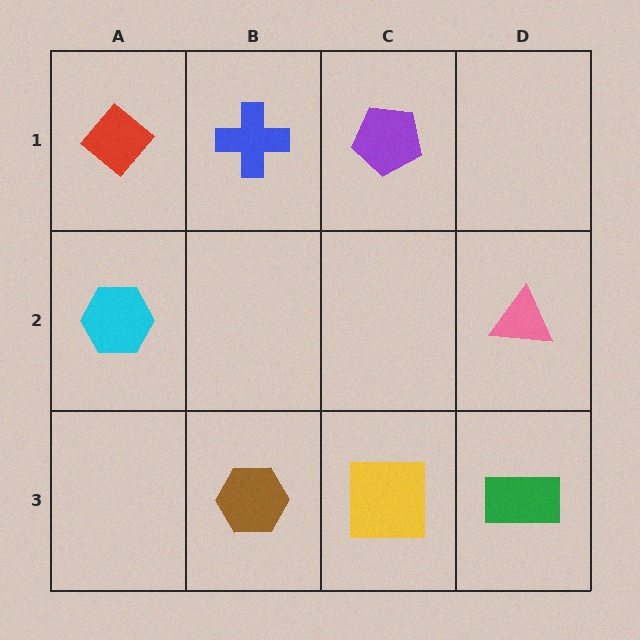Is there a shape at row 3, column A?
No, that cell is empty.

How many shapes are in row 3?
3 shapes.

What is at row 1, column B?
A blue cross.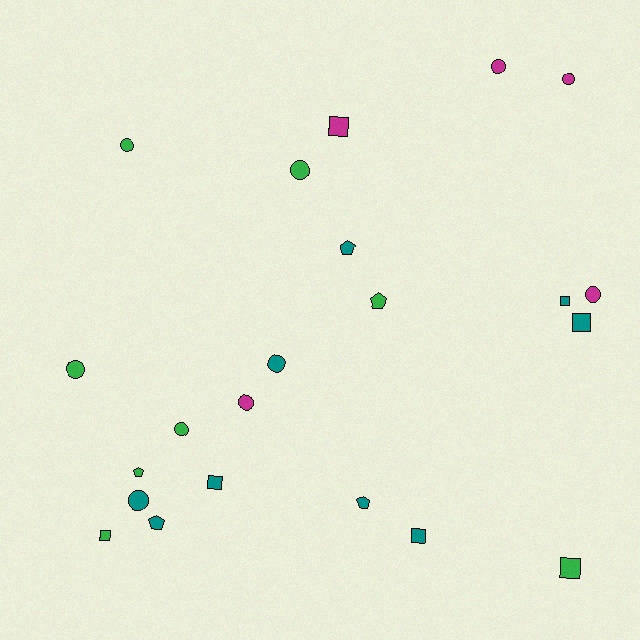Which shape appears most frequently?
Circle, with 10 objects.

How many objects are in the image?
There are 22 objects.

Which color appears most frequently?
Teal, with 9 objects.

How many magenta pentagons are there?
There are no magenta pentagons.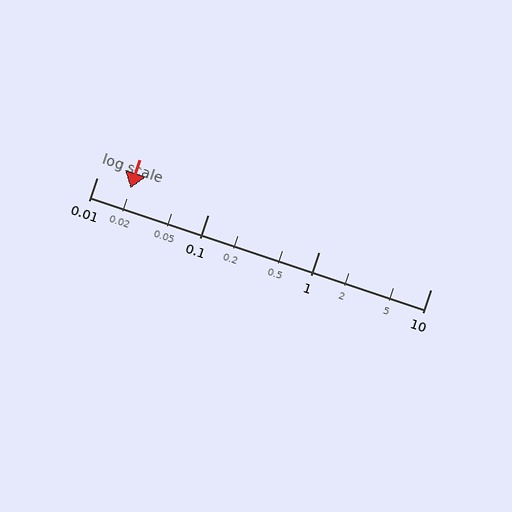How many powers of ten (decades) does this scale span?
The scale spans 3 decades, from 0.01 to 10.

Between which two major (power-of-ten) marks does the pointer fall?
The pointer is between 0.01 and 0.1.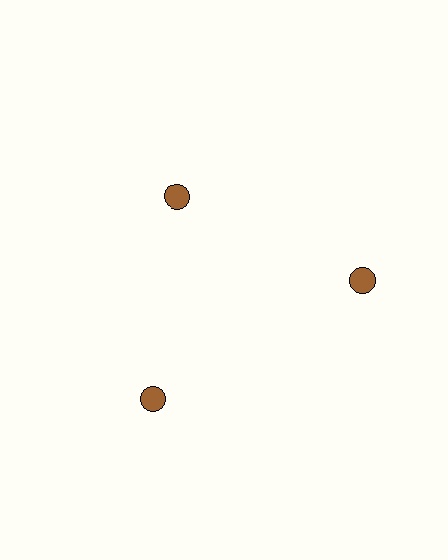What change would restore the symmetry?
The symmetry would be restored by moving it outward, back onto the ring so that all 3 circles sit at equal angles and equal distance from the center.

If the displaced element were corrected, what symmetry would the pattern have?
It would have 3-fold rotational symmetry — the pattern would map onto itself every 120 degrees.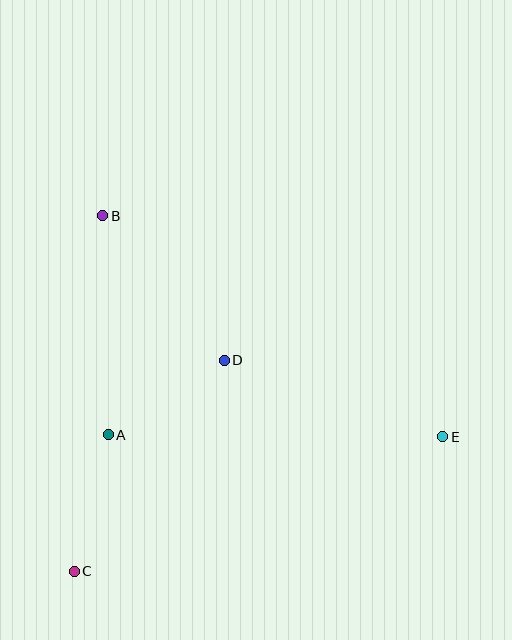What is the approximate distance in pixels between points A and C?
The distance between A and C is approximately 141 pixels.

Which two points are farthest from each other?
Points B and E are farthest from each other.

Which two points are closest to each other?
Points A and D are closest to each other.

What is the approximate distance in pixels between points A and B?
The distance between A and B is approximately 219 pixels.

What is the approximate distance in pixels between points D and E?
The distance between D and E is approximately 231 pixels.